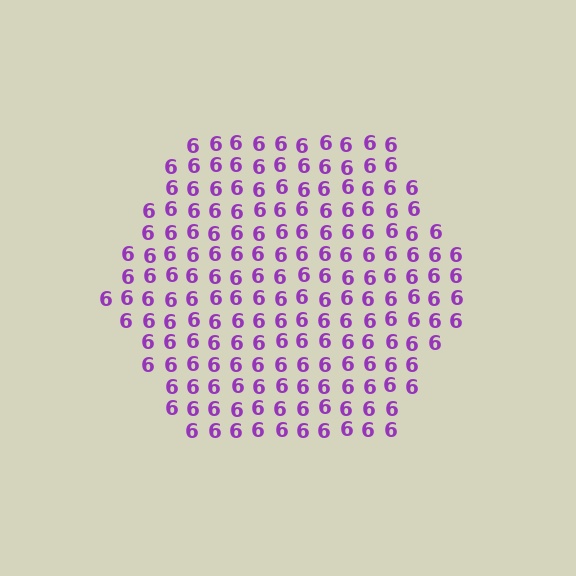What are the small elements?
The small elements are digit 6's.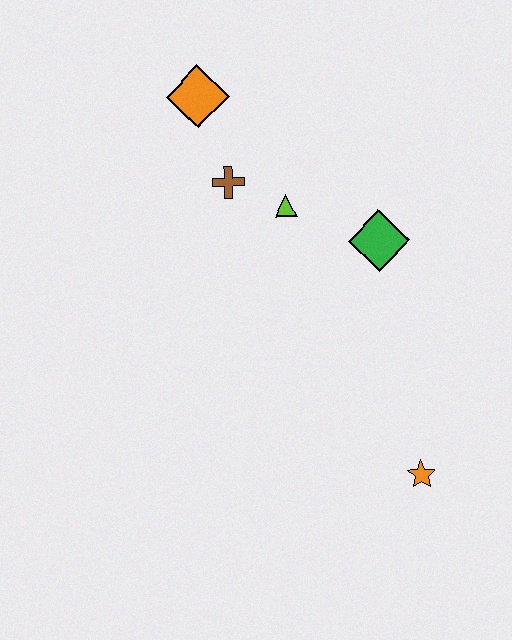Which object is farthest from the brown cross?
The orange star is farthest from the brown cross.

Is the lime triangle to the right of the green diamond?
No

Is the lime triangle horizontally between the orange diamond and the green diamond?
Yes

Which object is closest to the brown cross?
The lime triangle is closest to the brown cross.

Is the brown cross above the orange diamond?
No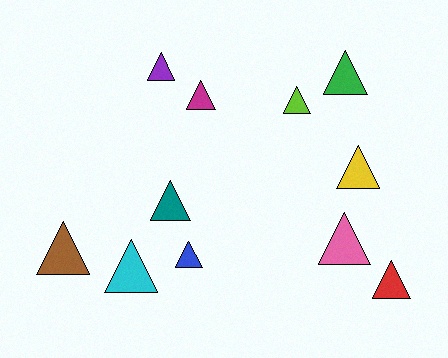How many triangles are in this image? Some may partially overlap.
There are 11 triangles.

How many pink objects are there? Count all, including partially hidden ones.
There is 1 pink object.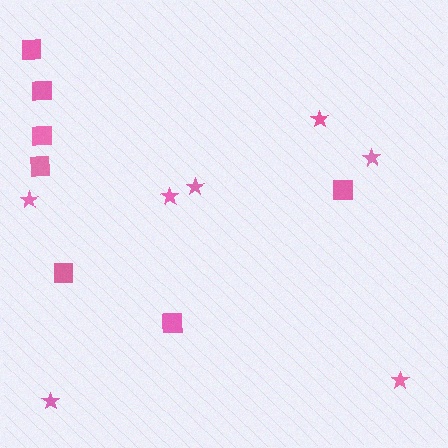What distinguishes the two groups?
There are 2 groups: one group of squares (7) and one group of stars (7).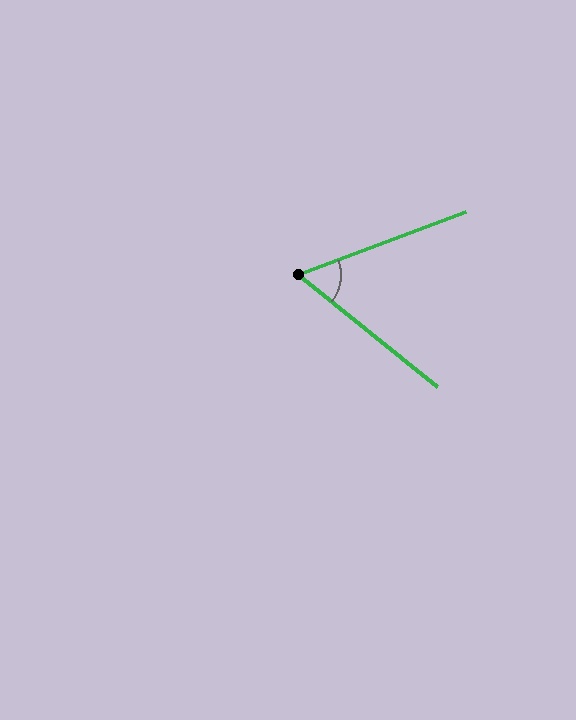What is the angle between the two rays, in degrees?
Approximately 59 degrees.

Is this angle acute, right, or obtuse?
It is acute.